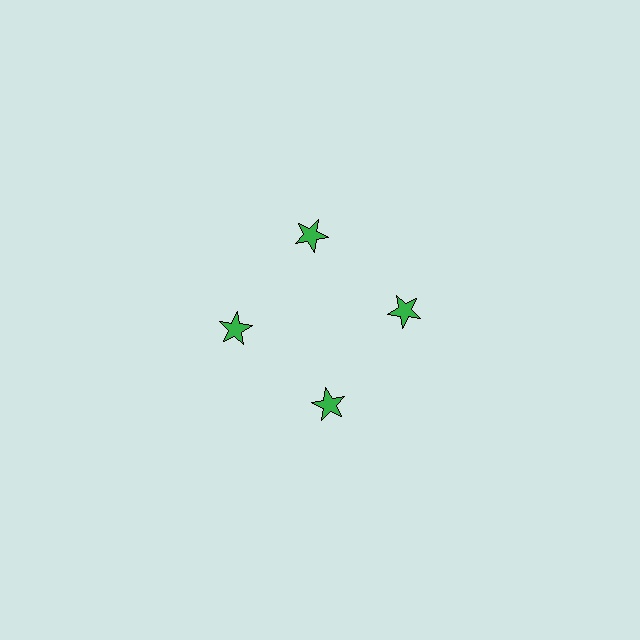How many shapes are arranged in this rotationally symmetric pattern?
There are 4 shapes, arranged in 4 groups of 1.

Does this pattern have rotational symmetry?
Yes, this pattern has 4-fold rotational symmetry. It looks the same after rotating 90 degrees around the center.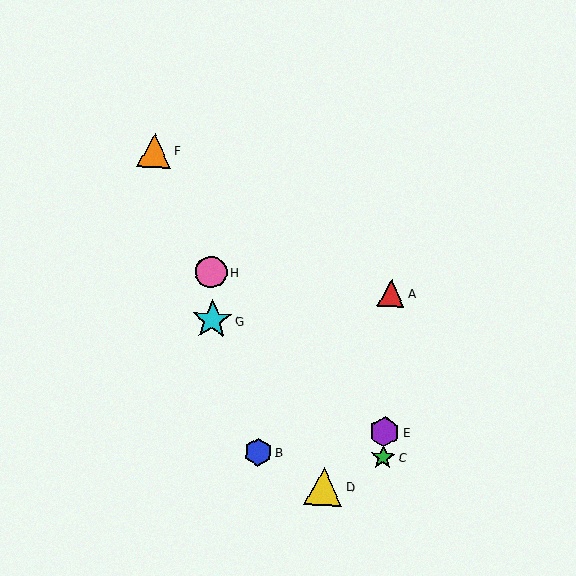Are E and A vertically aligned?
Yes, both are at x≈384.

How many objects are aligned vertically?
3 objects (A, C, E) are aligned vertically.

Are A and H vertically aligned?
No, A is at x≈391 and H is at x≈211.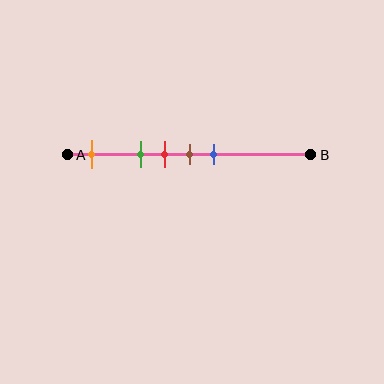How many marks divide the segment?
There are 5 marks dividing the segment.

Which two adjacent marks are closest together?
The red and brown marks are the closest adjacent pair.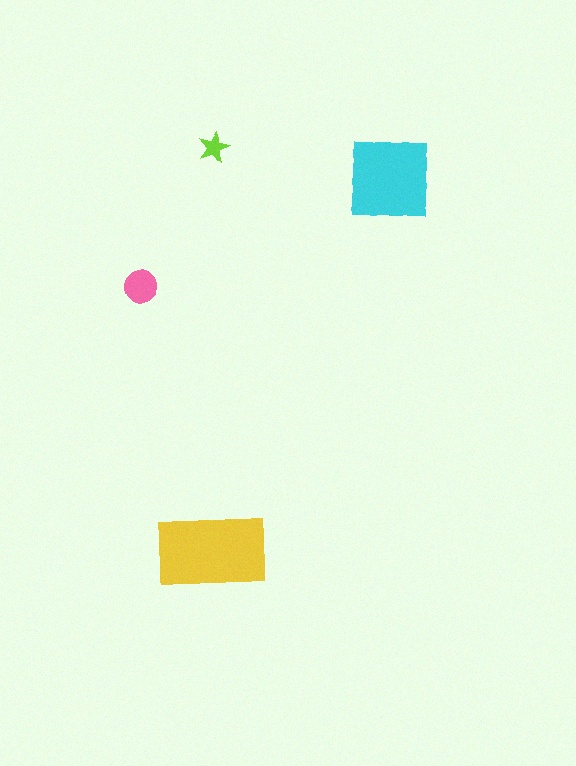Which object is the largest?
The yellow rectangle.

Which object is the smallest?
The lime star.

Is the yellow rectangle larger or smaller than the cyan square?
Larger.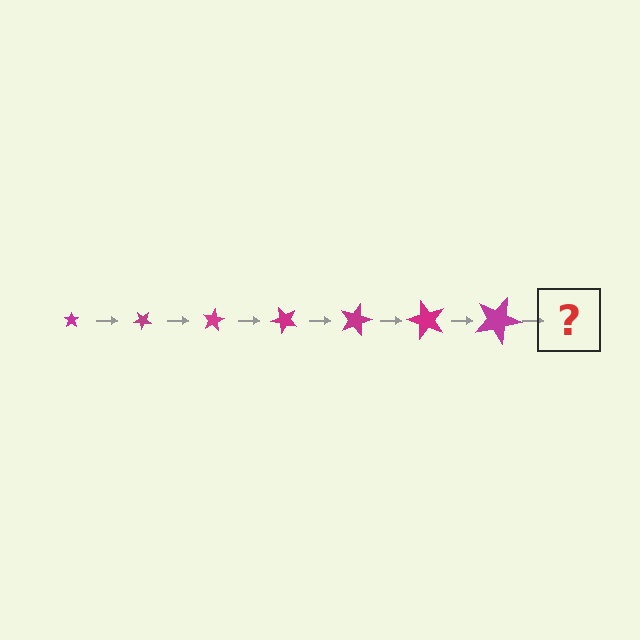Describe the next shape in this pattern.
It should be a star, larger than the previous one and rotated 280 degrees from the start.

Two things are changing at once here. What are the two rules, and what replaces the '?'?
The two rules are that the star grows larger each step and it rotates 40 degrees each step. The '?' should be a star, larger than the previous one and rotated 280 degrees from the start.